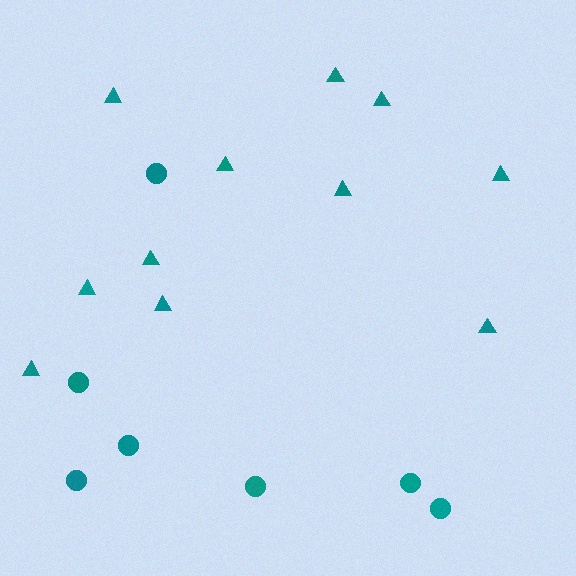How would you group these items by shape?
There are 2 groups: one group of circles (7) and one group of triangles (11).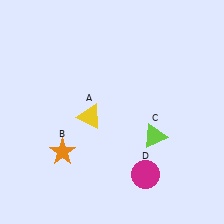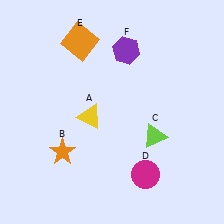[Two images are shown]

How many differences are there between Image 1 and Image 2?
There are 2 differences between the two images.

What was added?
An orange square (E), a purple hexagon (F) were added in Image 2.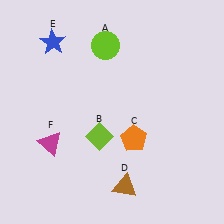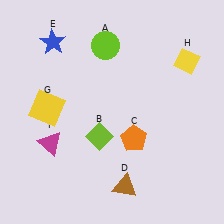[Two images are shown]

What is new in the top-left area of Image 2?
A yellow square (G) was added in the top-left area of Image 2.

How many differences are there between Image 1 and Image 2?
There are 2 differences between the two images.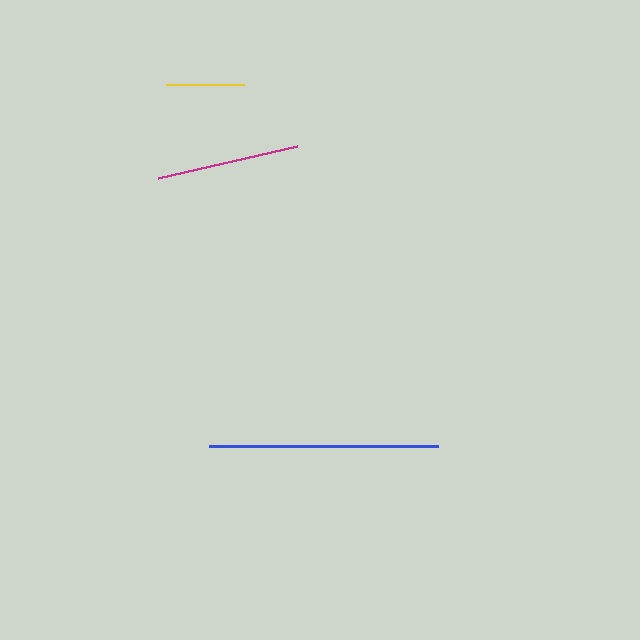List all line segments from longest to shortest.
From longest to shortest: blue, magenta, yellow.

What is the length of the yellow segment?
The yellow segment is approximately 78 pixels long.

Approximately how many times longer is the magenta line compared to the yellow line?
The magenta line is approximately 1.8 times the length of the yellow line.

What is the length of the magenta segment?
The magenta segment is approximately 142 pixels long.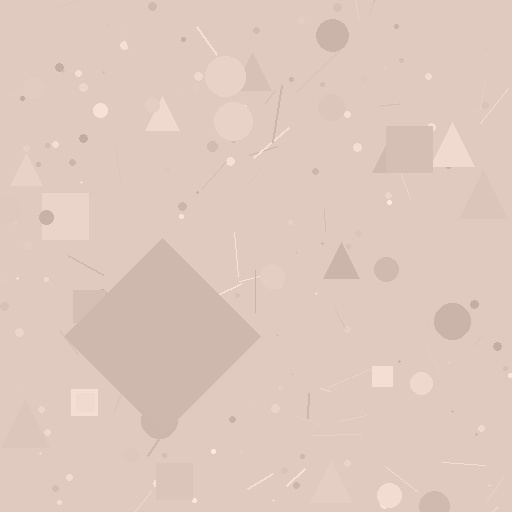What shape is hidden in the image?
A diamond is hidden in the image.